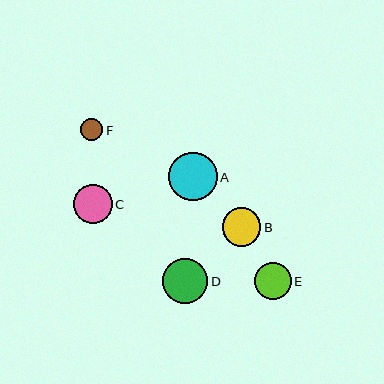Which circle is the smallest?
Circle F is the smallest with a size of approximately 23 pixels.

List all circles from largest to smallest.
From largest to smallest: A, D, B, C, E, F.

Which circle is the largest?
Circle A is the largest with a size of approximately 49 pixels.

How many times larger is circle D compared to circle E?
Circle D is approximately 1.2 times the size of circle E.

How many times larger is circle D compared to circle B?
Circle D is approximately 1.2 times the size of circle B.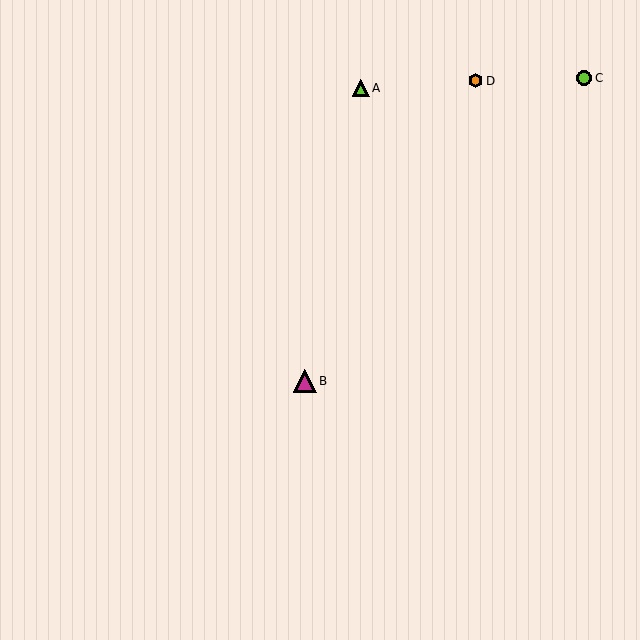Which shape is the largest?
The magenta triangle (labeled B) is the largest.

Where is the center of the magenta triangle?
The center of the magenta triangle is at (305, 381).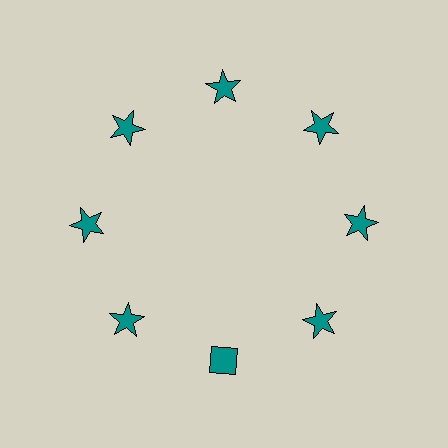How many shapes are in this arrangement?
There are 8 shapes arranged in a ring pattern.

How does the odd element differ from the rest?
It has a different shape: diamond instead of star.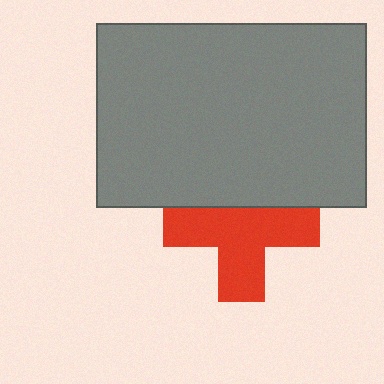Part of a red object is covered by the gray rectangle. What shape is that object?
It is a cross.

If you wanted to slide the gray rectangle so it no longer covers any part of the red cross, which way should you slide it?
Slide it up — that is the most direct way to separate the two shapes.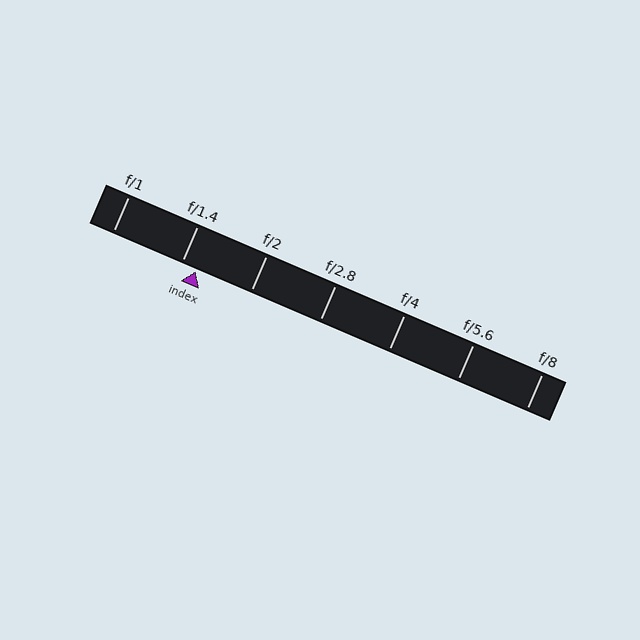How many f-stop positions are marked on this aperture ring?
There are 7 f-stop positions marked.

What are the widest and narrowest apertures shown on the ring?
The widest aperture shown is f/1 and the narrowest is f/8.